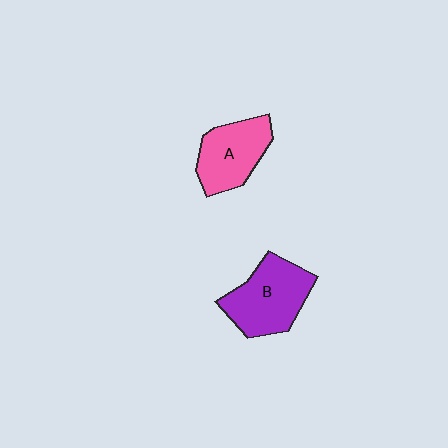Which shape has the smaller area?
Shape A (pink).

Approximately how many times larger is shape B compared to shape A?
Approximately 1.2 times.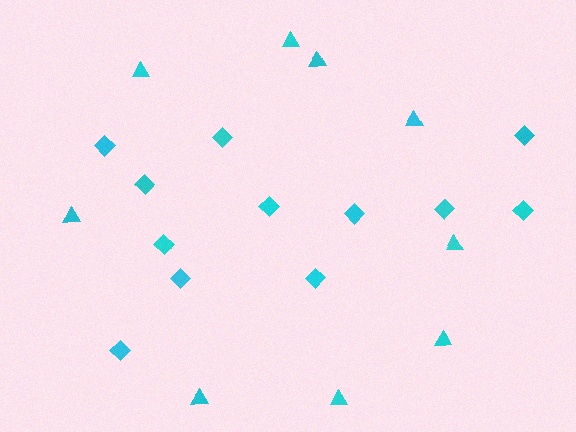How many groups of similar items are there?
There are 2 groups: one group of triangles (9) and one group of diamonds (12).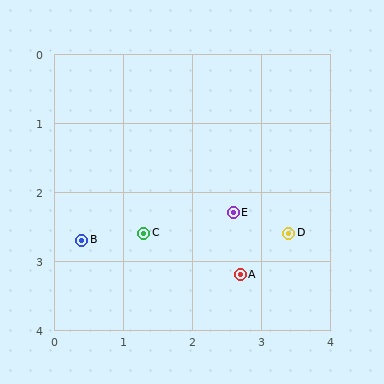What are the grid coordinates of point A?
Point A is at approximately (2.7, 3.2).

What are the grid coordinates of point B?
Point B is at approximately (0.4, 2.7).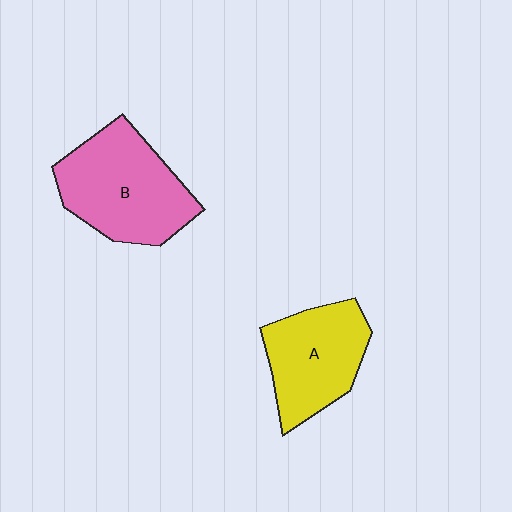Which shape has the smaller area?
Shape A (yellow).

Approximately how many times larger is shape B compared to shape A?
Approximately 1.2 times.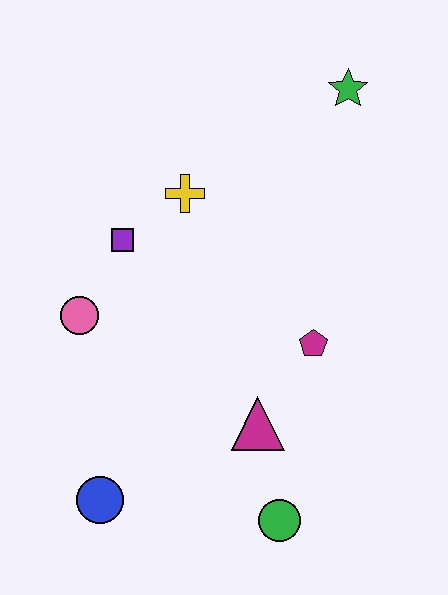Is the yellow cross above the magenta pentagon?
Yes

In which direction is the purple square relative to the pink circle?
The purple square is above the pink circle.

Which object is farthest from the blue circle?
The green star is farthest from the blue circle.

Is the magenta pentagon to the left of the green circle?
No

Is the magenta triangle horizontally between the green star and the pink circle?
Yes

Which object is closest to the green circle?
The magenta triangle is closest to the green circle.